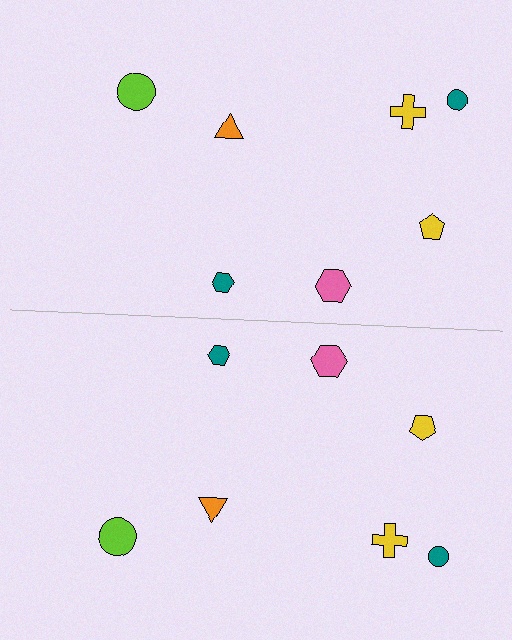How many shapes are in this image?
There are 14 shapes in this image.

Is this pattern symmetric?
Yes, this pattern has bilateral (reflection) symmetry.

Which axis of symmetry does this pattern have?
The pattern has a horizontal axis of symmetry running through the center of the image.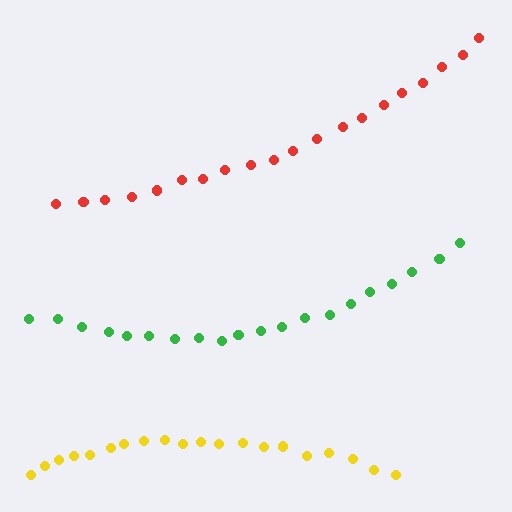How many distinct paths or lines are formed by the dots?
There are 3 distinct paths.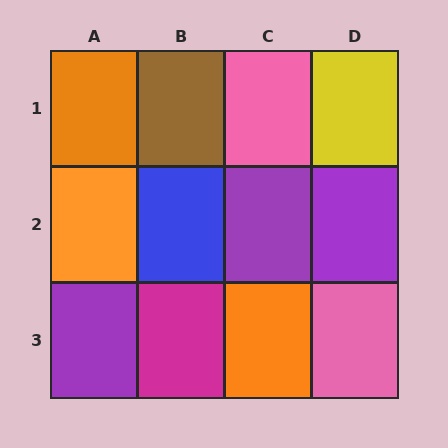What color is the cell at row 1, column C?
Pink.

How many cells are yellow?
1 cell is yellow.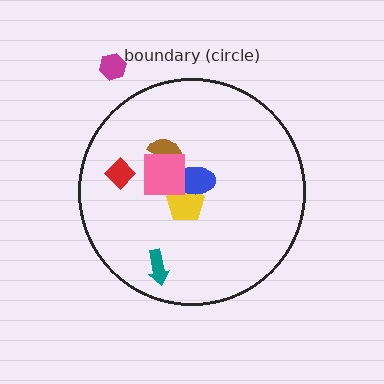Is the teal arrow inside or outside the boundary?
Inside.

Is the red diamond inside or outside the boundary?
Inside.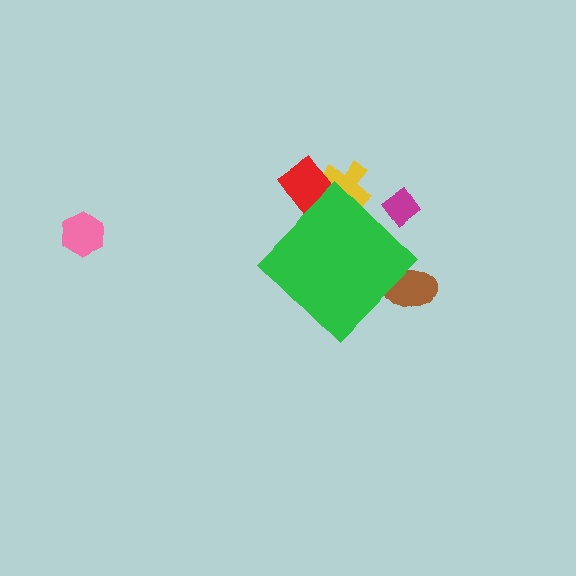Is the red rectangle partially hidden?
Yes, the red rectangle is partially hidden behind the green diamond.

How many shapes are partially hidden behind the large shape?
4 shapes are partially hidden.